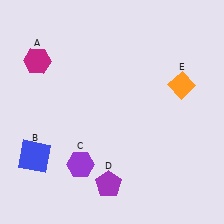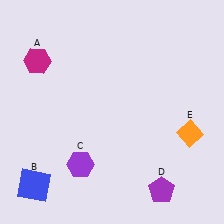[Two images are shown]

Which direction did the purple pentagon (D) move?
The purple pentagon (D) moved right.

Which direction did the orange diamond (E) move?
The orange diamond (E) moved down.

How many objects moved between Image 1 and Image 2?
3 objects moved between the two images.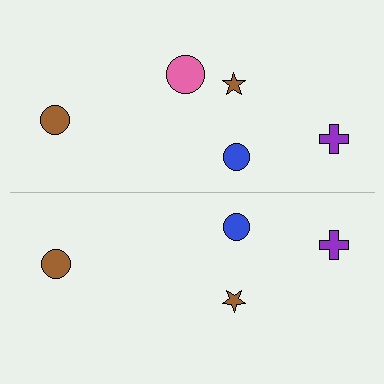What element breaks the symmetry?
A pink circle is missing from the bottom side.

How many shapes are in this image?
There are 9 shapes in this image.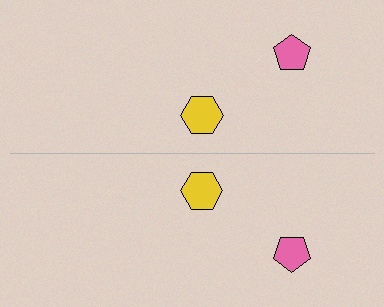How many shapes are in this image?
There are 4 shapes in this image.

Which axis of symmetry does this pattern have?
The pattern has a horizontal axis of symmetry running through the center of the image.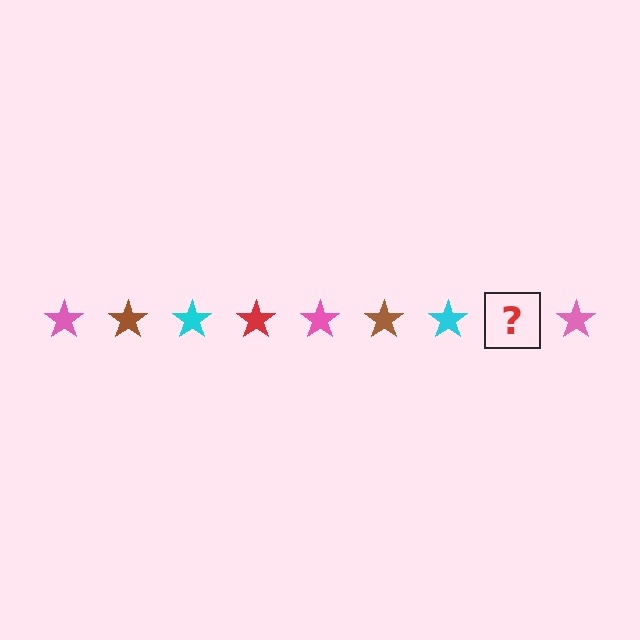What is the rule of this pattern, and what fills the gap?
The rule is that the pattern cycles through pink, brown, cyan, red stars. The gap should be filled with a red star.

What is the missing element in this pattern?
The missing element is a red star.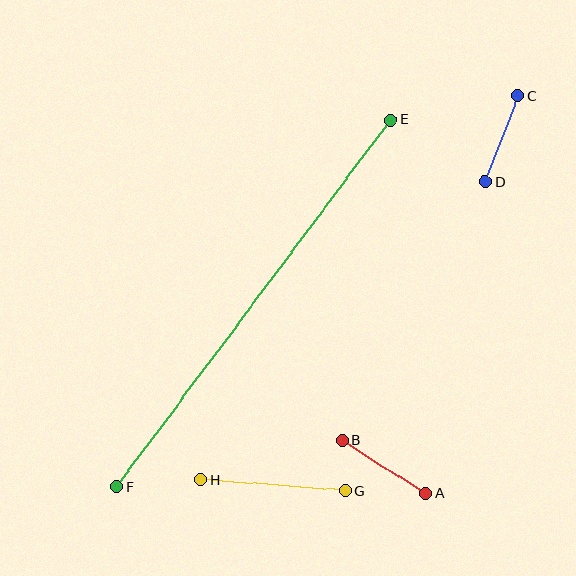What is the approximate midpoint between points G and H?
The midpoint is at approximately (273, 485) pixels.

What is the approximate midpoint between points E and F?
The midpoint is at approximately (253, 303) pixels.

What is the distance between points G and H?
The distance is approximately 145 pixels.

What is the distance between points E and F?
The distance is approximately 458 pixels.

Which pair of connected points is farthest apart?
Points E and F are farthest apart.